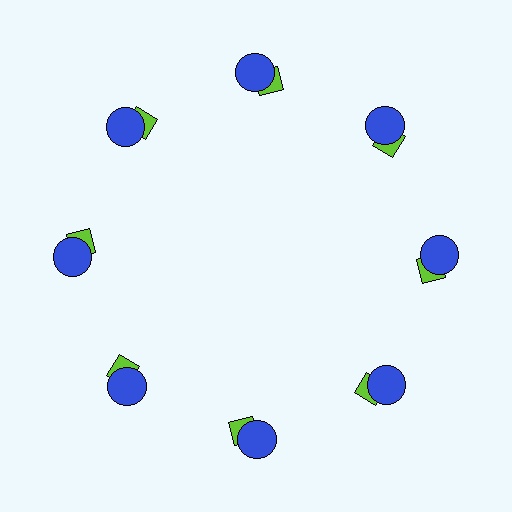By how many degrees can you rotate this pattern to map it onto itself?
The pattern maps onto itself every 45 degrees of rotation.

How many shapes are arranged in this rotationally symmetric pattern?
There are 16 shapes, arranged in 8 groups of 2.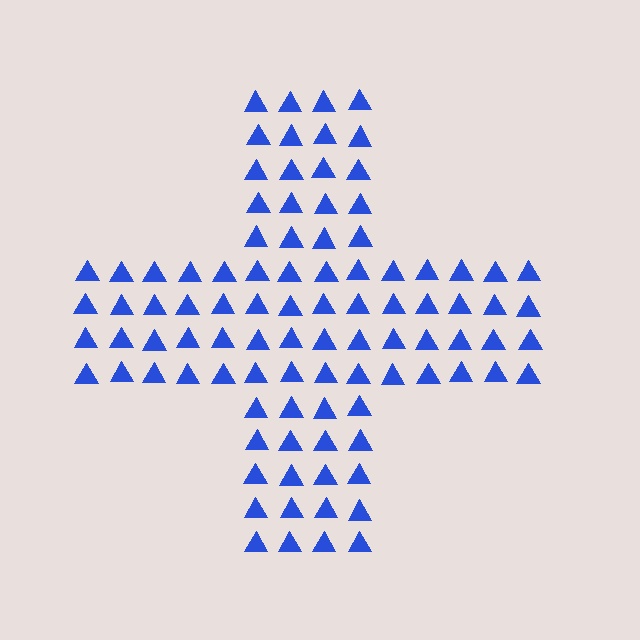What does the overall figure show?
The overall figure shows a cross.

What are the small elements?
The small elements are triangles.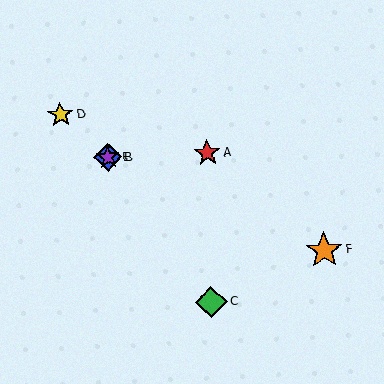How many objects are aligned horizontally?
3 objects (A, B, E) are aligned horizontally.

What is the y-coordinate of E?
Object E is at y≈157.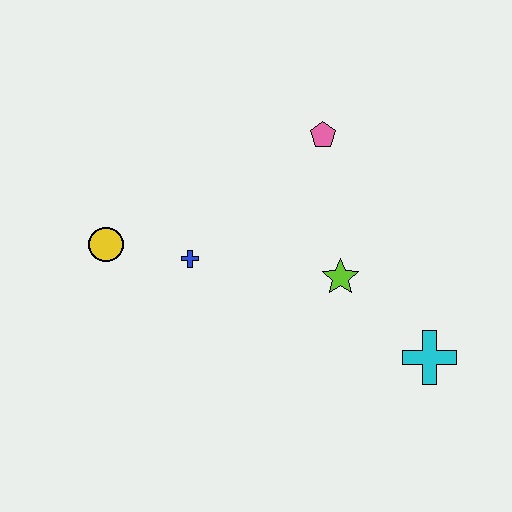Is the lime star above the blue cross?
No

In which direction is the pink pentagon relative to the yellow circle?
The pink pentagon is to the right of the yellow circle.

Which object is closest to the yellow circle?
The blue cross is closest to the yellow circle.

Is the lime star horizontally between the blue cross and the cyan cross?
Yes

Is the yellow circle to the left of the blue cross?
Yes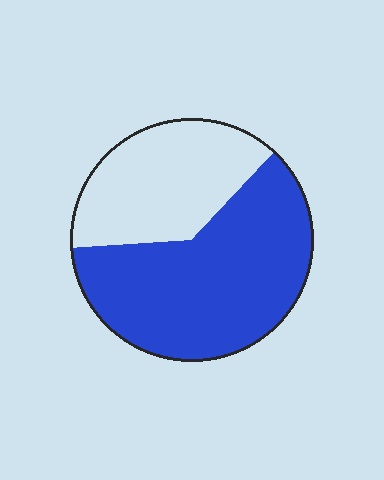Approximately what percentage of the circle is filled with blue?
Approximately 60%.